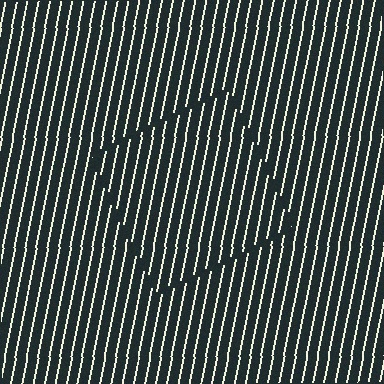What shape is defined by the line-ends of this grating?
An illusory square. The interior of the shape contains the same grating, shifted by half a period — the contour is defined by the phase discontinuity where line-ends from the inner and outer gratings abut.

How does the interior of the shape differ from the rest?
The interior of the shape contains the same grating, shifted by half a period — the contour is defined by the phase discontinuity where line-ends from the inner and outer gratings abut.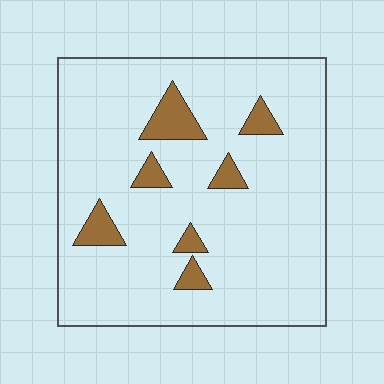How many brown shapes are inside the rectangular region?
7.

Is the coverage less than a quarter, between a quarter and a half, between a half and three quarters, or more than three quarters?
Less than a quarter.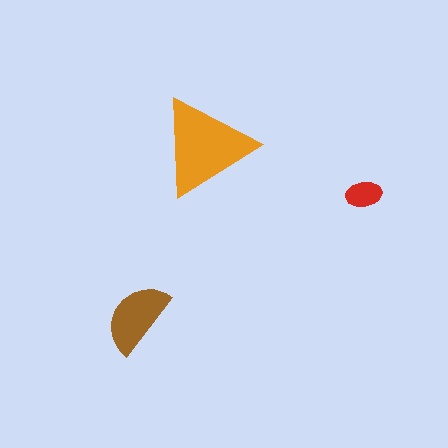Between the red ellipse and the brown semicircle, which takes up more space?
The brown semicircle.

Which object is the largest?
The orange triangle.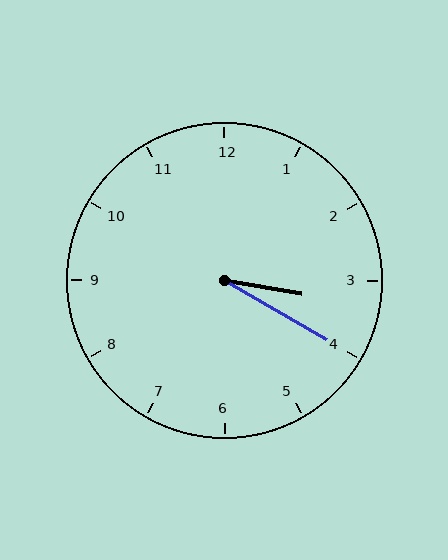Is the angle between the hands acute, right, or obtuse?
It is acute.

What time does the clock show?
3:20.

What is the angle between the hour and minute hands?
Approximately 20 degrees.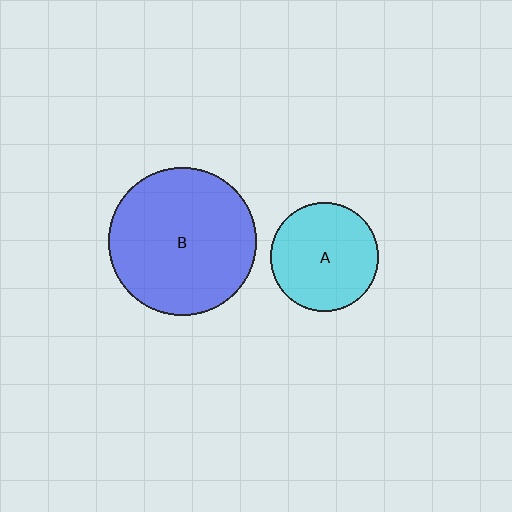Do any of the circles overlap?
No, none of the circles overlap.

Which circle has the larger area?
Circle B (blue).